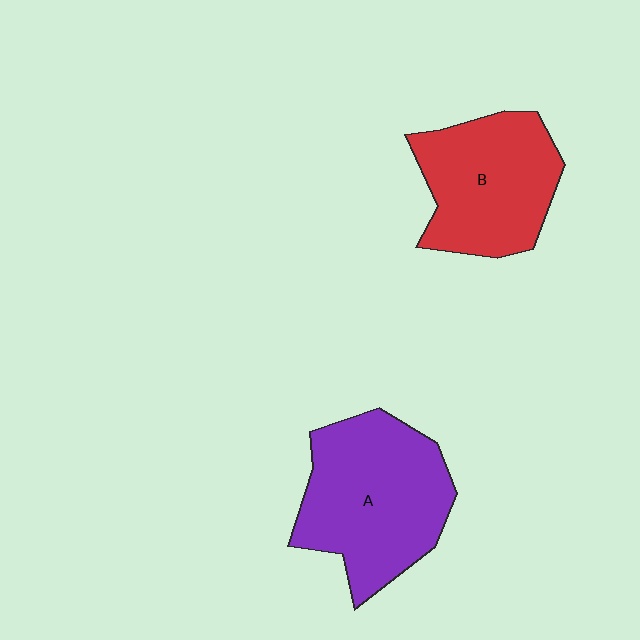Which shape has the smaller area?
Shape B (red).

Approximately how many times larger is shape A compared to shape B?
Approximately 1.2 times.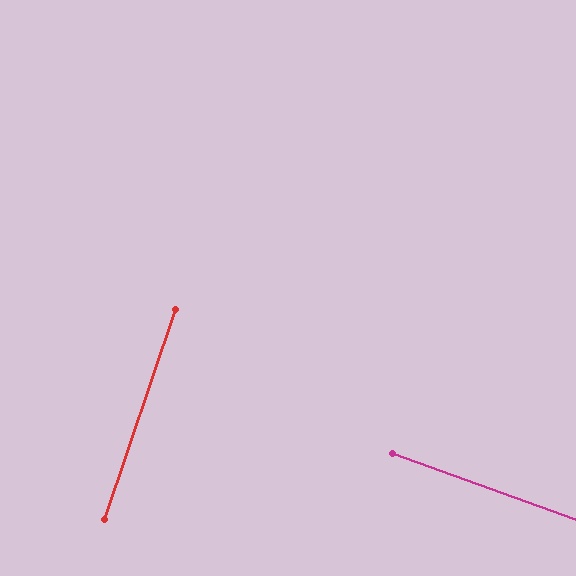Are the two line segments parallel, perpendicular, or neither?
Perpendicular — they meet at approximately 89°.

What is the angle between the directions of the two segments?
Approximately 89 degrees.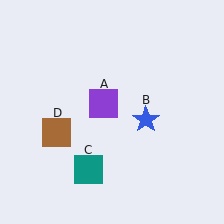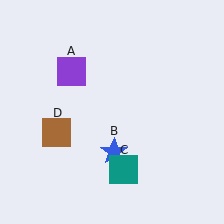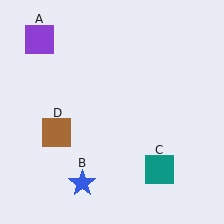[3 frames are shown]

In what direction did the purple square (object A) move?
The purple square (object A) moved up and to the left.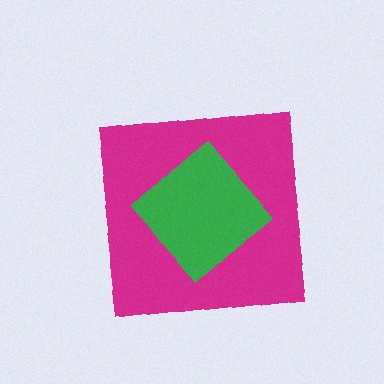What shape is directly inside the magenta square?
The green diamond.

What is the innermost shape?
The green diamond.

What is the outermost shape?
The magenta square.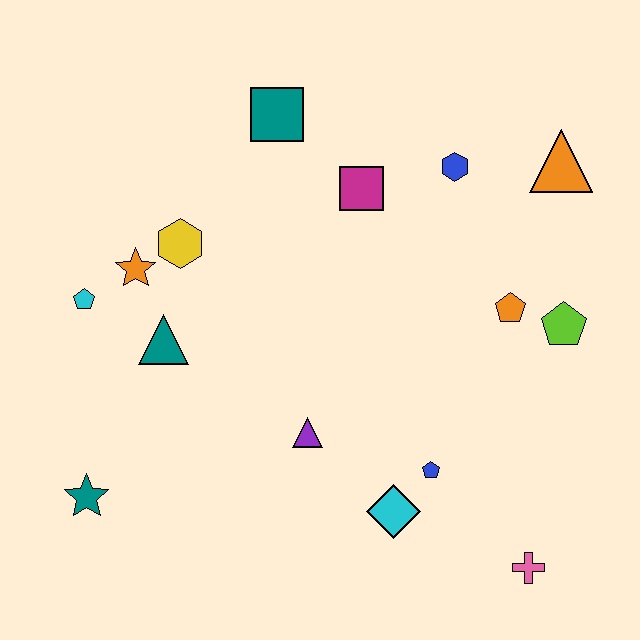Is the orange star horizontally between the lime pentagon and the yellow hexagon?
No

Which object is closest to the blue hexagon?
The magenta square is closest to the blue hexagon.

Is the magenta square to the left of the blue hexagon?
Yes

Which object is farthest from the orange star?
The pink cross is farthest from the orange star.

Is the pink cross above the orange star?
No